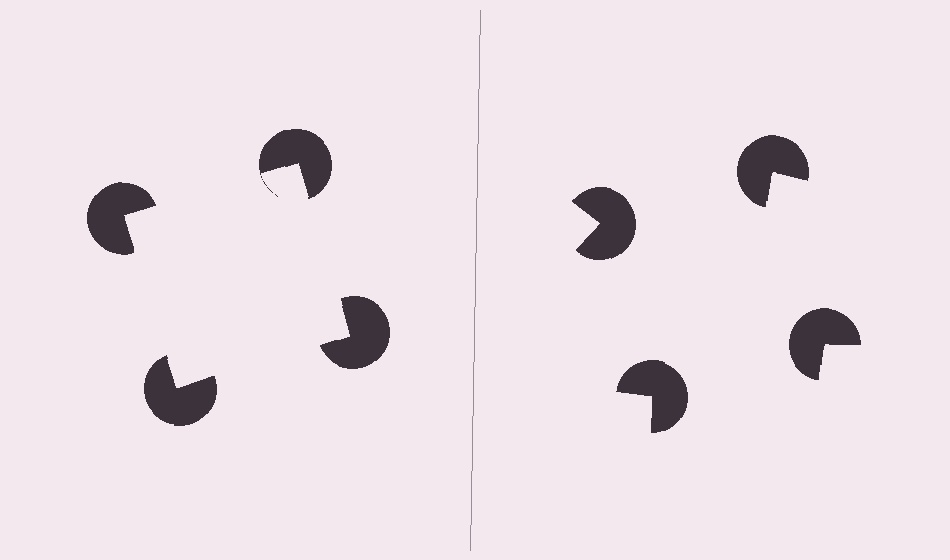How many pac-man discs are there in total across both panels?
8 — 4 on each side.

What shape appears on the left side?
An illusory square.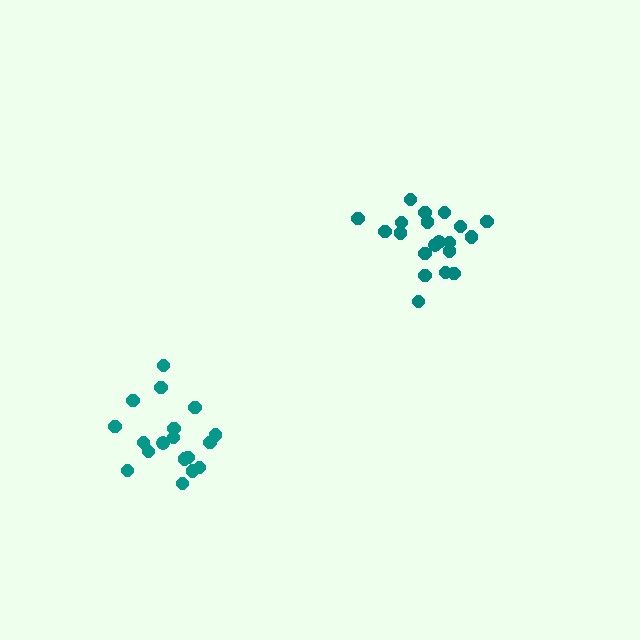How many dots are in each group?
Group 1: 18 dots, Group 2: 21 dots (39 total).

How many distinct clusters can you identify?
There are 2 distinct clusters.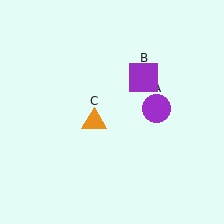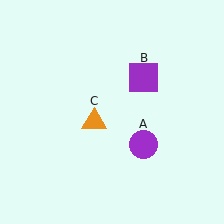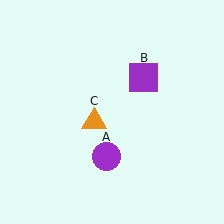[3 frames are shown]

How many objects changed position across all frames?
1 object changed position: purple circle (object A).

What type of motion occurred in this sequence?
The purple circle (object A) rotated clockwise around the center of the scene.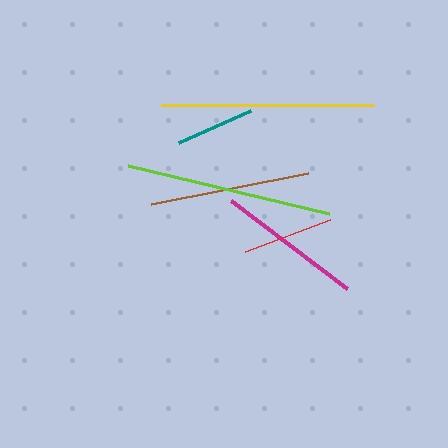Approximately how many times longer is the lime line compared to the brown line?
The lime line is approximately 1.3 times the length of the brown line.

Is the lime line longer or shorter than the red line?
The lime line is longer than the red line.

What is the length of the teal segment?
The teal segment is approximately 79 pixels long.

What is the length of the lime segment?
The lime segment is approximately 206 pixels long.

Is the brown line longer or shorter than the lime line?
The lime line is longer than the brown line.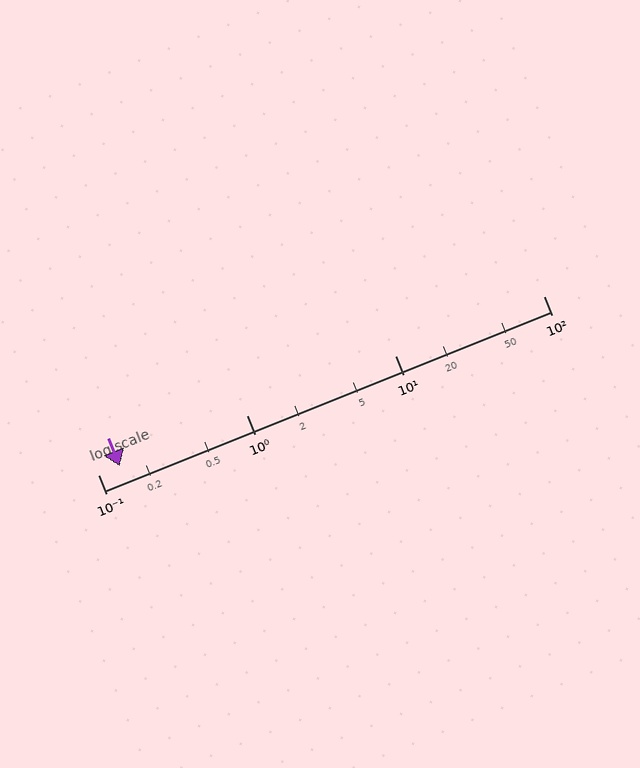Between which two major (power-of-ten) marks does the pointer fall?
The pointer is between 0.1 and 1.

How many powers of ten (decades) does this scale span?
The scale spans 3 decades, from 0.1 to 100.